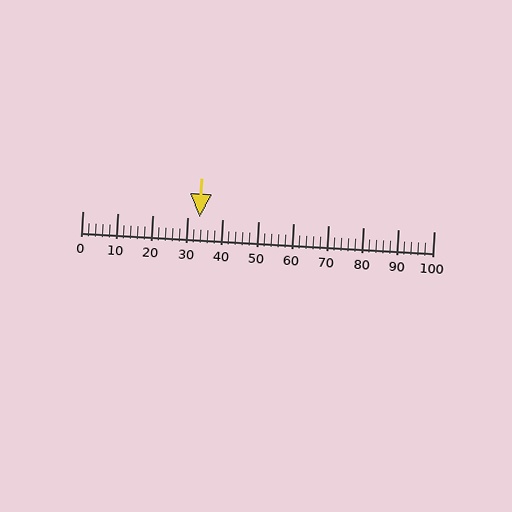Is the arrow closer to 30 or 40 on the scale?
The arrow is closer to 30.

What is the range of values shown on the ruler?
The ruler shows values from 0 to 100.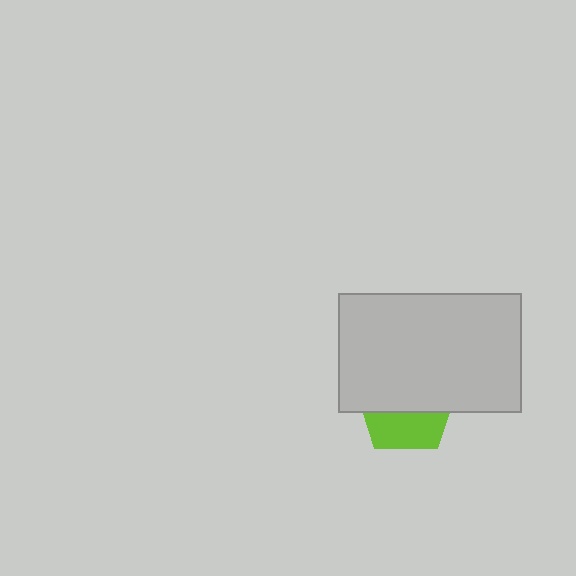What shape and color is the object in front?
The object in front is a light gray rectangle.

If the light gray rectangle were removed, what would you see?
You would see the complete lime pentagon.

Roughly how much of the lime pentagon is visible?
A small part of it is visible (roughly 39%).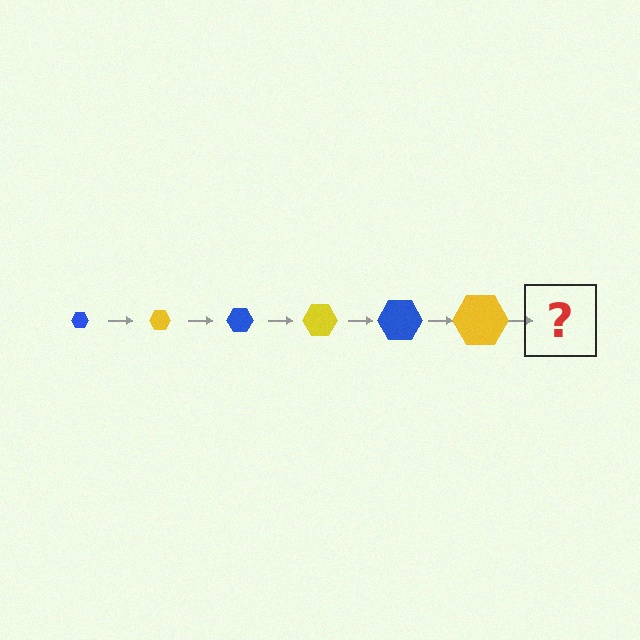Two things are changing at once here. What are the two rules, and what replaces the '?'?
The two rules are that the hexagon grows larger each step and the color cycles through blue and yellow. The '?' should be a blue hexagon, larger than the previous one.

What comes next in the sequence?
The next element should be a blue hexagon, larger than the previous one.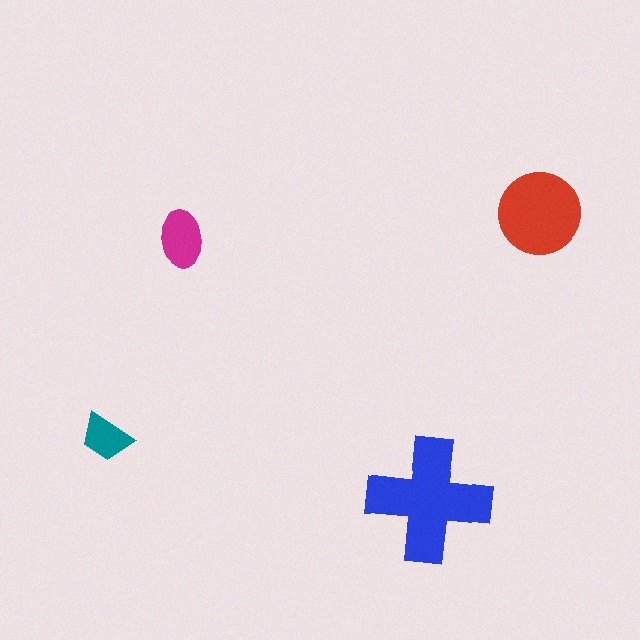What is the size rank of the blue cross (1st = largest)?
1st.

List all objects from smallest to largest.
The teal trapezoid, the magenta ellipse, the red circle, the blue cross.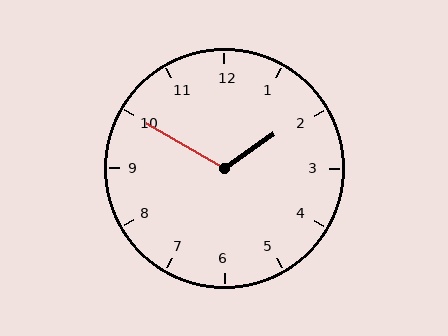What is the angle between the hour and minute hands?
Approximately 115 degrees.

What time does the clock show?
1:50.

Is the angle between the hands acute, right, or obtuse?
It is obtuse.